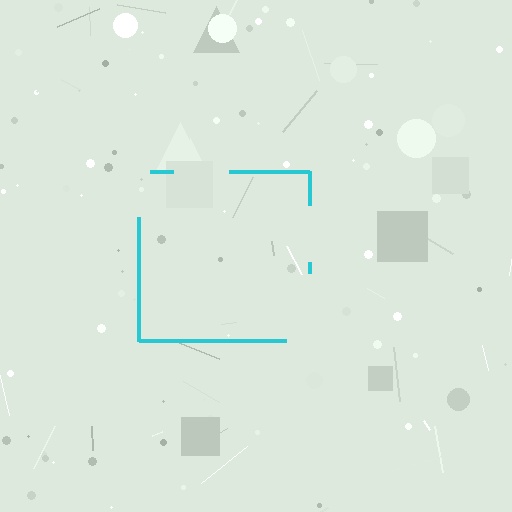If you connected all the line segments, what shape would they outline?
They would outline a square.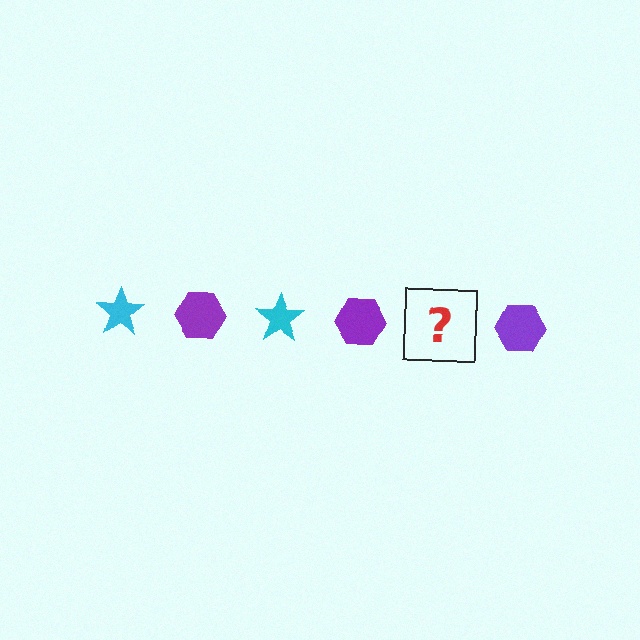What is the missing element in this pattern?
The missing element is a cyan star.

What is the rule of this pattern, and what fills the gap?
The rule is that the pattern alternates between cyan star and purple hexagon. The gap should be filled with a cyan star.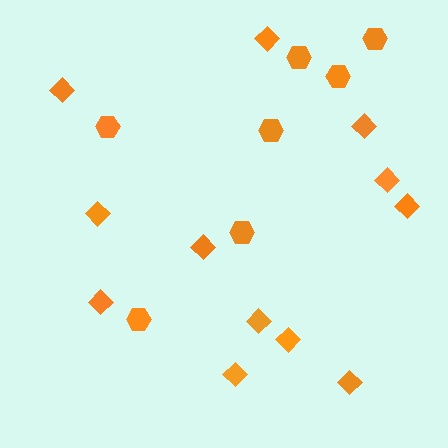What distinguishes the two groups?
There are 2 groups: one group of diamonds (12) and one group of hexagons (7).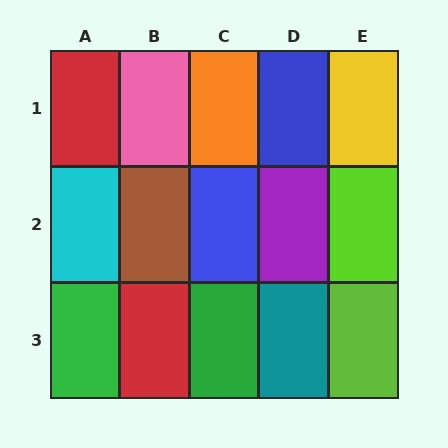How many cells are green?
2 cells are green.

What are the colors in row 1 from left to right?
Red, pink, orange, blue, yellow.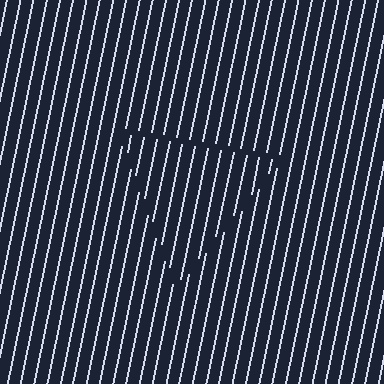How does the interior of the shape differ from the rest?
The interior of the shape contains the same grating, shifted by half a period — the contour is defined by the phase discontinuity where line-ends from the inner and outer gratings abut.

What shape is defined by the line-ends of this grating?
An illusory triangle. The interior of the shape contains the same grating, shifted by half a period — the contour is defined by the phase discontinuity where line-ends from the inner and outer gratings abut.